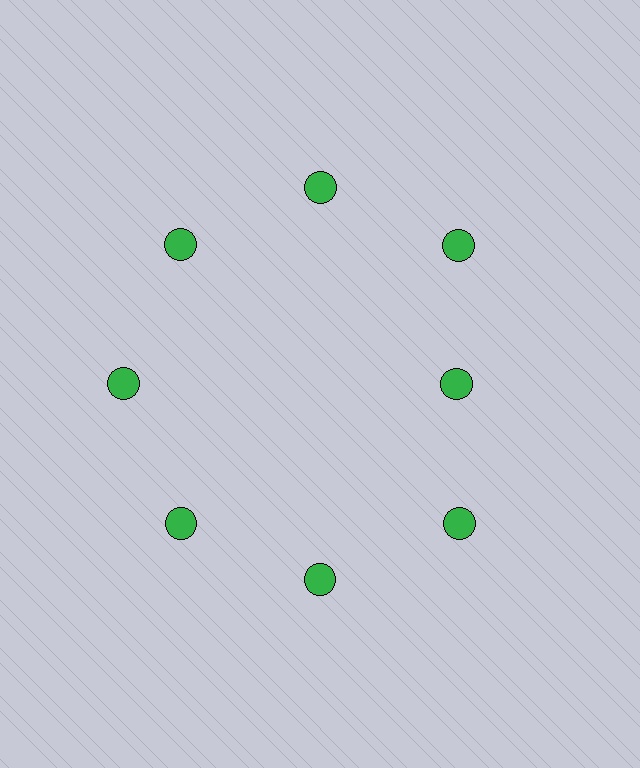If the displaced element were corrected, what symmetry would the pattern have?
It would have 8-fold rotational symmetry — the pattern would map onto itself every 45 degrees.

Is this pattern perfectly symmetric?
No. The 8 green circles are arranged in a ring, but one element near the 3 o'clock position is pulled inward toward the center, breaking the 8-fold rotational symmetry.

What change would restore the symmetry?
The symmetry would be restored by moving it outward, back onto the ring so that all 8 circles sit at equal angles and equal distance from the center.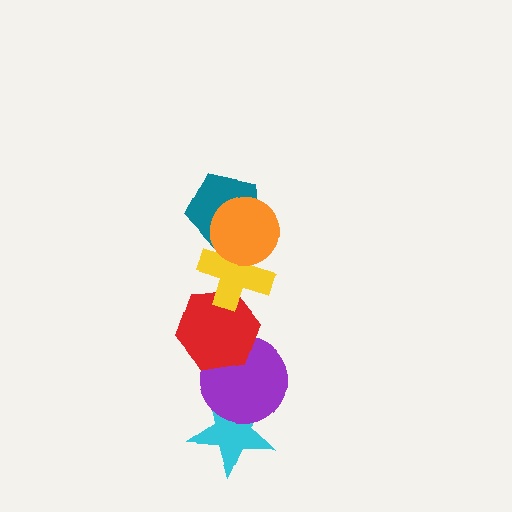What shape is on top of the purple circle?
The red hexagon is on top of the purple circle.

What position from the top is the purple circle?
The purple circle is 5th from the top.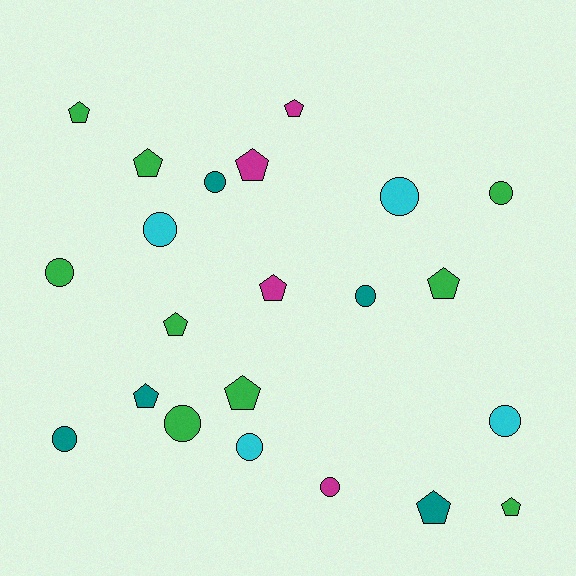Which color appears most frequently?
Green, with 9 objects.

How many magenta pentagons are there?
There are 3 magenta pentagons.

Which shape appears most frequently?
Circle, with 11 objects.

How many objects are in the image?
There are 22 objects.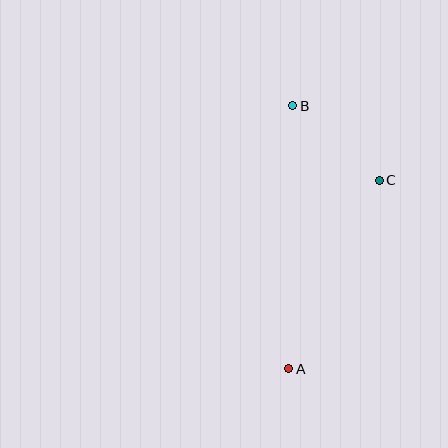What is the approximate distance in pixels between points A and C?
The distance between A and C is approximately 209 pixels.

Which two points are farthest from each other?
Points A and B are farthest from each other.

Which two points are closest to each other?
Points B and C are closest to each other.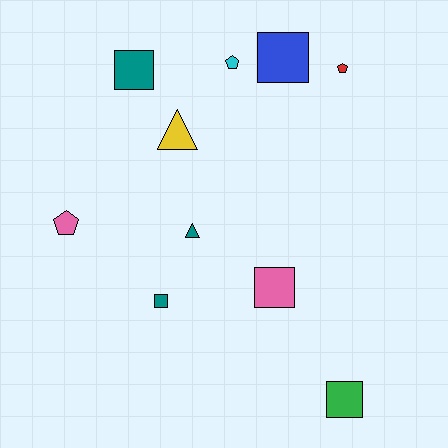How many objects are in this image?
There are 10 objects.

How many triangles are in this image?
There are 2 triangles.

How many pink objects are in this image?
There are 2 pink objects.